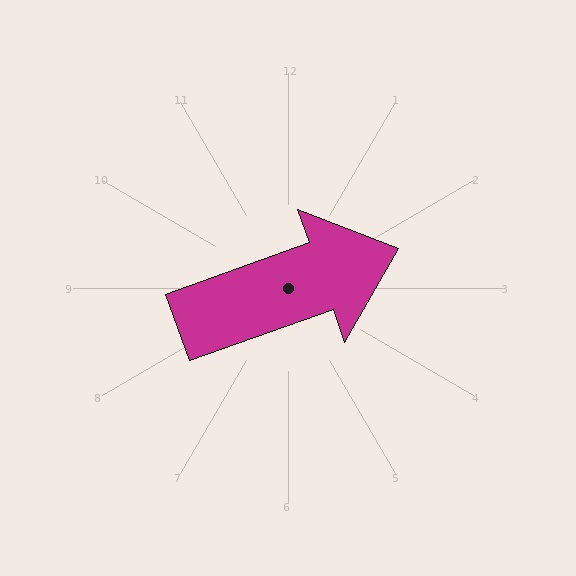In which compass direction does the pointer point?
East.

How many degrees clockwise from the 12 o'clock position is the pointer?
Approximately 70 degrees.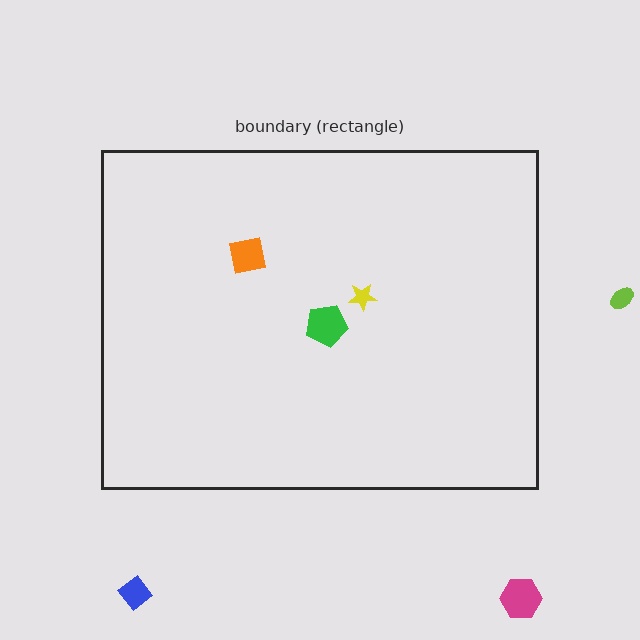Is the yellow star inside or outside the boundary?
Inside.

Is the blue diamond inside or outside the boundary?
Outside.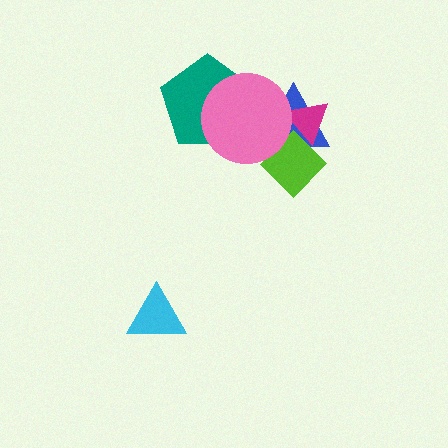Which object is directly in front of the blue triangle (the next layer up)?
The lime diamond is directly in front of the blue triangle.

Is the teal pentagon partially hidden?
Yes, it is partially covered by another shape.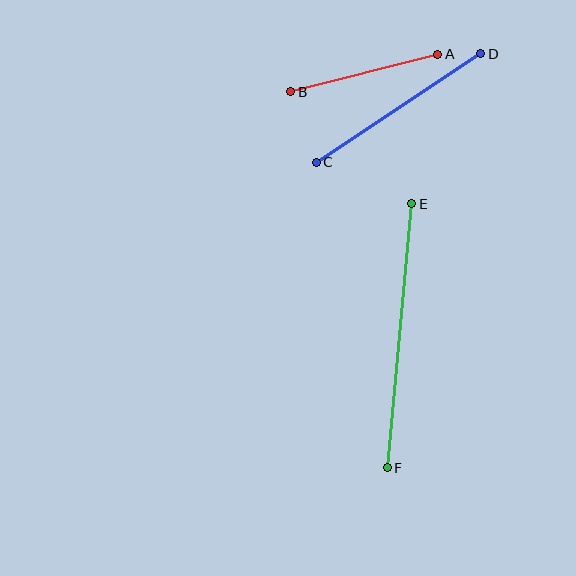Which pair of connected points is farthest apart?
Points E and F are farthest apart.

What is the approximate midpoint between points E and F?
The midpoint is at approximately (400, 336) pixels.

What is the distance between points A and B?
The distance is approximately 152 pixels.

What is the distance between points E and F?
The distance is approximately 265 pixels.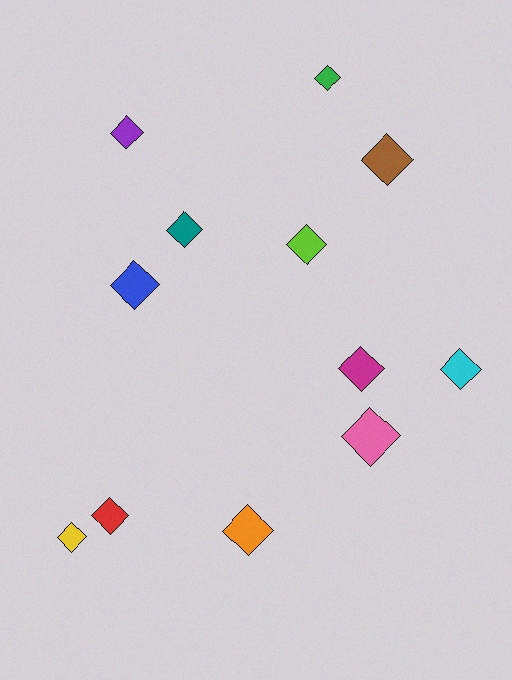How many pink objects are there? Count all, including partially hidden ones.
There is 1 pink object.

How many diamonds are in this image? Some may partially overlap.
There are 12 diamonds.